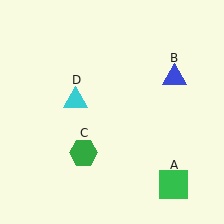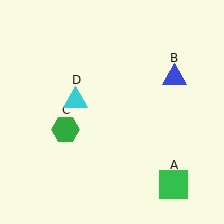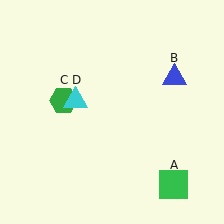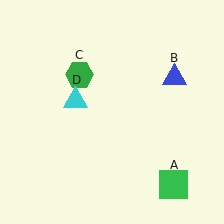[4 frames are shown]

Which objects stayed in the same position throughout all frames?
Green square (object A) and blue triangle (object B) and cyan triangle (object D) remained stationary.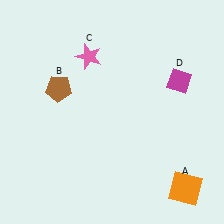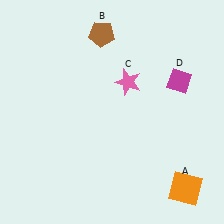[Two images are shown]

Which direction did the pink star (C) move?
The pink star (C) moved right.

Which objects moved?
The objects that moved are: the brown pentagon (B), the pink star (C).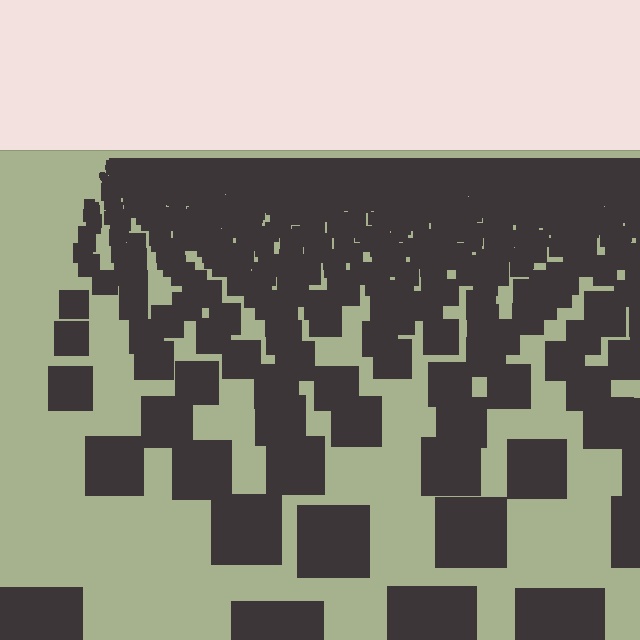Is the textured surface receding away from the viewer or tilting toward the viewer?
The surface is receding away from the viewer. Texture elements get smaller and denser toward the top.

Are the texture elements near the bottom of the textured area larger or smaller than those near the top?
Larger. Near the bottom, elements are closer to the viewer and appear at a bigger on-screen size.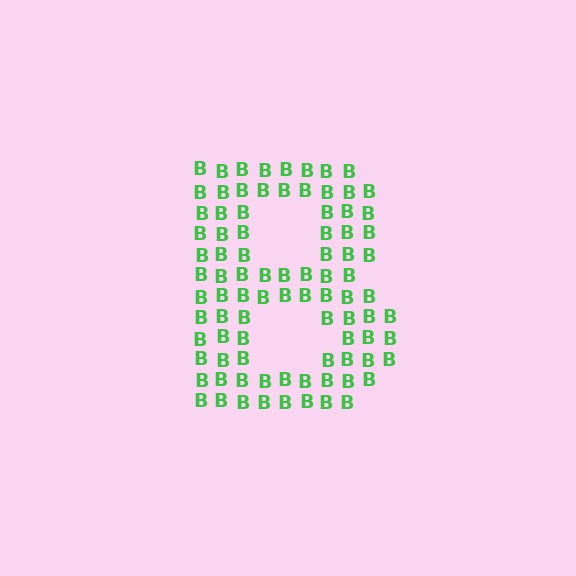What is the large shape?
The large shape is the letter B.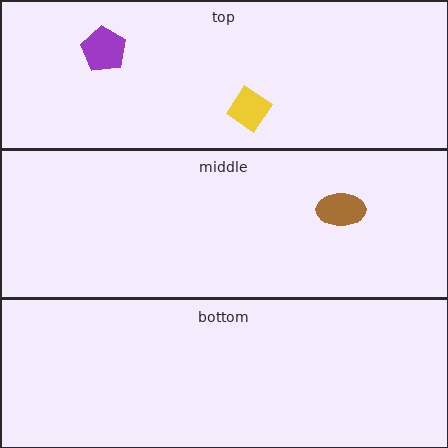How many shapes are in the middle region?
1.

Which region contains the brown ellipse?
The middle region.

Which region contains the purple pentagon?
The top region.